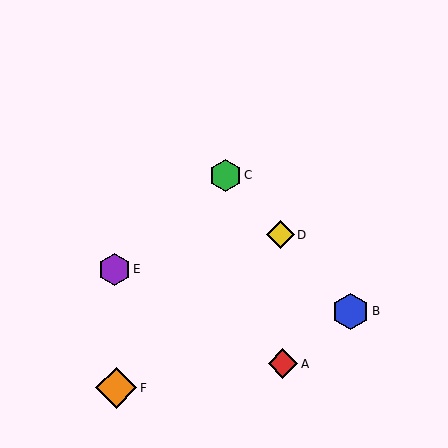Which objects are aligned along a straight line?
Objects B, C, D are aligned along a straight line.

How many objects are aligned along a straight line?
3 objects (B, C, D) are aligned along a straight line.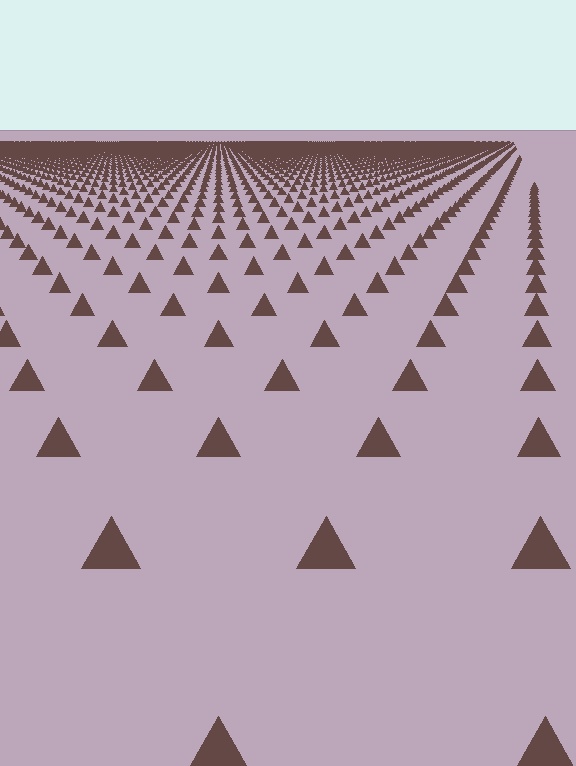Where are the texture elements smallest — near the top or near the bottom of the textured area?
Near the top.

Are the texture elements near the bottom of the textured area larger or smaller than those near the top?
Larger. Near the bottom, elements are closer to the viewer and appear at a bigger on-screen size.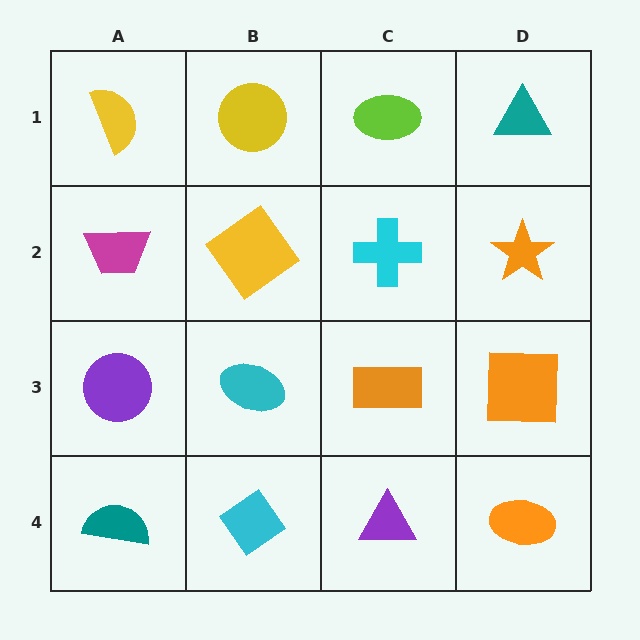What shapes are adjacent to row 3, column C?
A cyan cross (row 2, column C), a purple triangle (row 4, column C), a cyan ellipse (row 3, column B), an orange square (row 3, column D).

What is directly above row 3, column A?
A magenta trapezoid.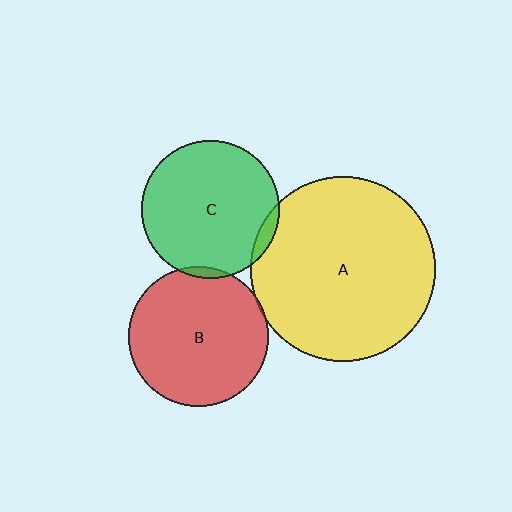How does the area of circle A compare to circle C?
Approximately 1.8 times.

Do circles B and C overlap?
Yes.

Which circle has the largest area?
Circle A (yellow).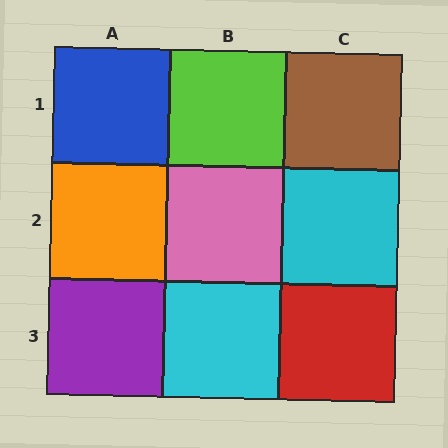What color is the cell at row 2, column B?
Pink.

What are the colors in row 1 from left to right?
Blue, lime, brown.